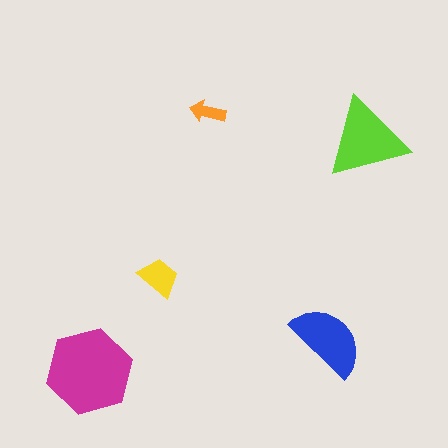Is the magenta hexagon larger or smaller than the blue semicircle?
Larger.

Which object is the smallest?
The orange arrow.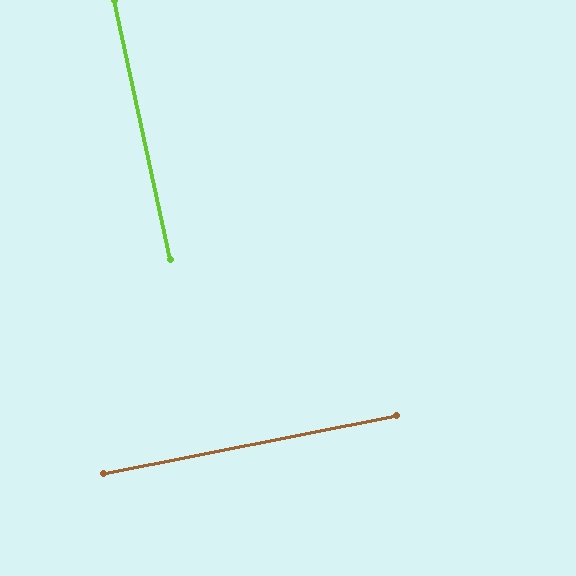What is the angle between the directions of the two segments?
Approximately 89 degrees.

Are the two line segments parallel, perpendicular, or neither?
Perpendicular — they meet at approximately 89°.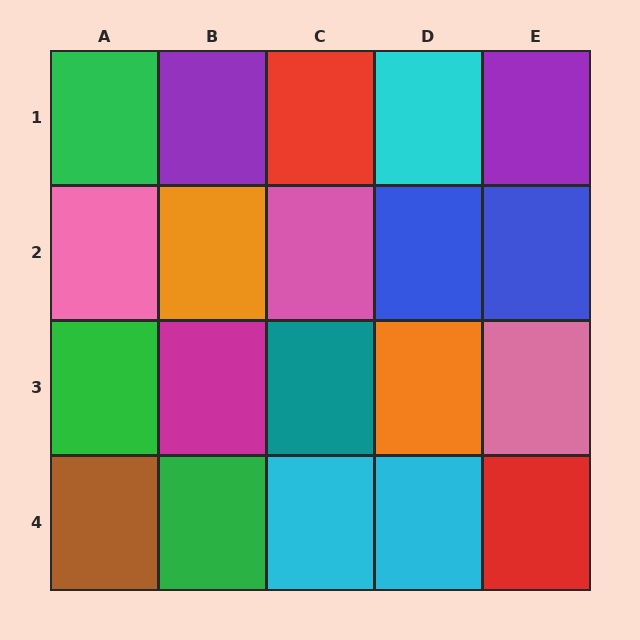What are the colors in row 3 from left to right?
Green, magenta, teal, orange, pink.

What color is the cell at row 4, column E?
Red.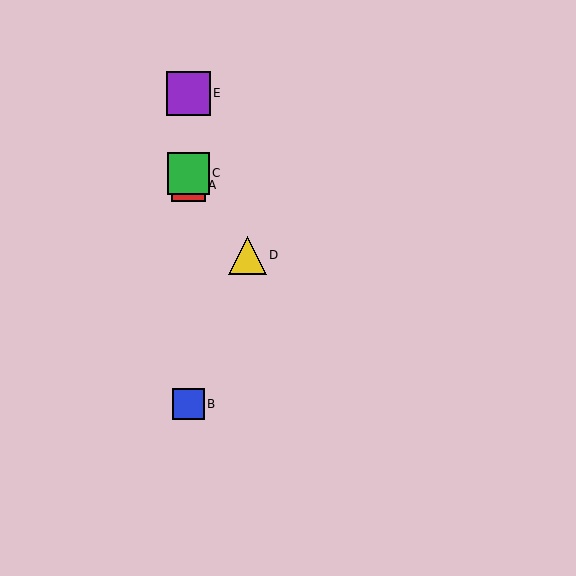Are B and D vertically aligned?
No, B is at x≈189 and D is at x≈247.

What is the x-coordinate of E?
Object E is at x≈189.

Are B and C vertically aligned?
Yes, both are at x≈189.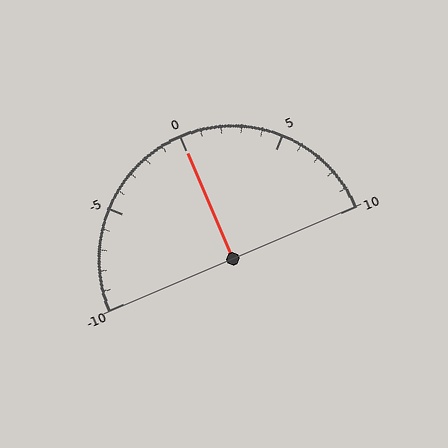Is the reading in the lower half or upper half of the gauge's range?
The reading is in the upper half of the range (-10 to 10).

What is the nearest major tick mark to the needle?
The nearest major tick mark is 0.